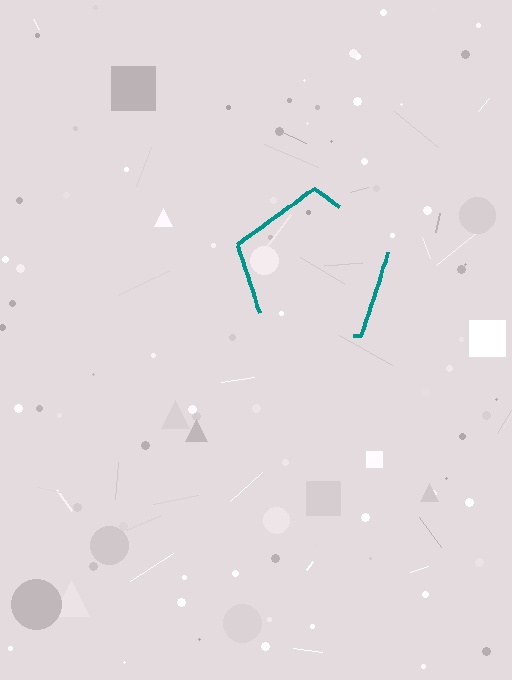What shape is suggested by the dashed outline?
The dashed outline suggests a pentagon.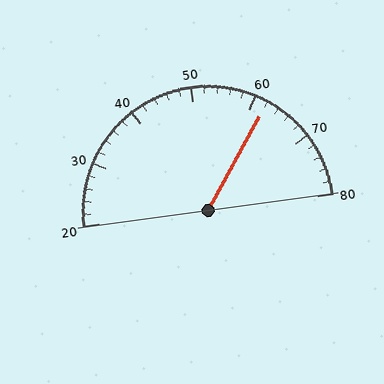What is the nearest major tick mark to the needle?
The nearest major tick mark is 60.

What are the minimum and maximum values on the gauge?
The gauge ranges from 20 to 80.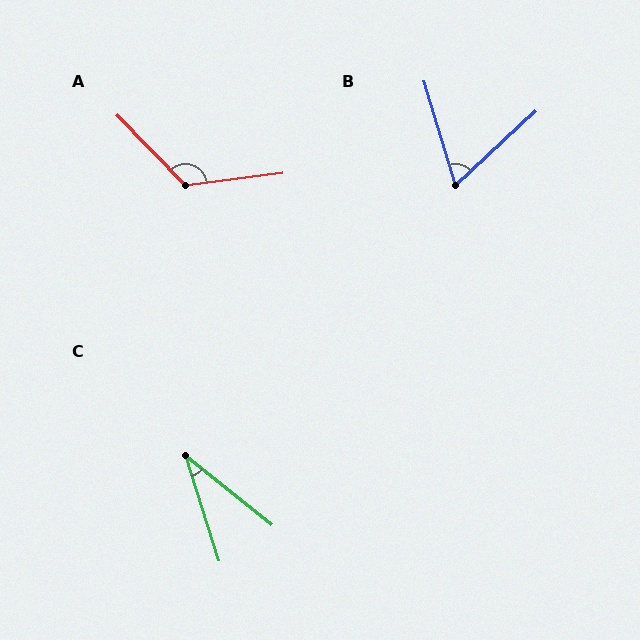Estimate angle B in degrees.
Approximately 64 degrees.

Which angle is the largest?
A, at approximately 127 degrees.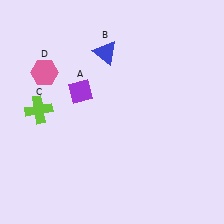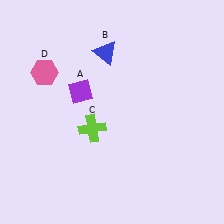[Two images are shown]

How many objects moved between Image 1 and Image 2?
1 object moved between the two images.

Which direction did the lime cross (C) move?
The lime cross (C) moved right.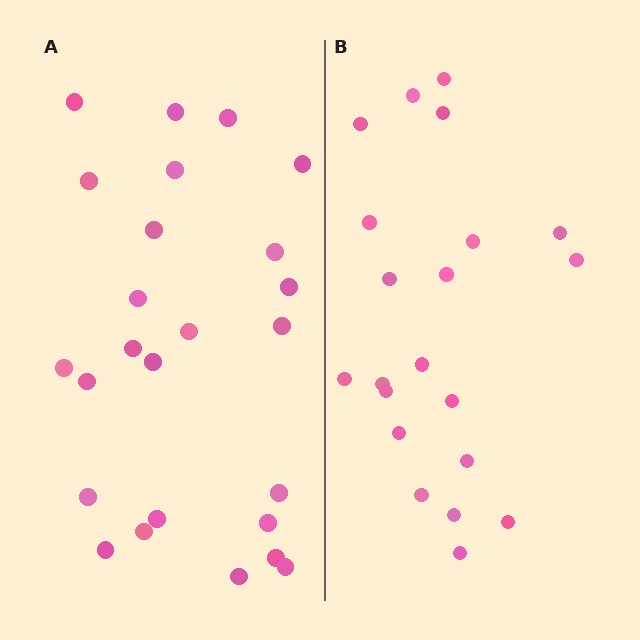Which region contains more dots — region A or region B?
Region A (the left region) has more dots.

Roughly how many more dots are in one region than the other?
Region A has about 4 more dots than region B.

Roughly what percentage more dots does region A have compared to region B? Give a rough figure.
About 20% more.